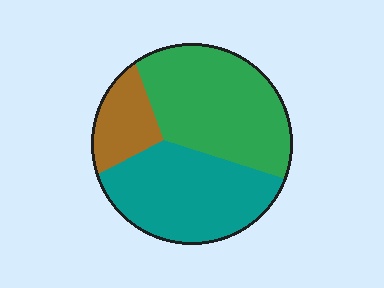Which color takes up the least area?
Brown, at roughly 15%.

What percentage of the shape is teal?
Teal covers roughly 40% of the shape.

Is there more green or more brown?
Green.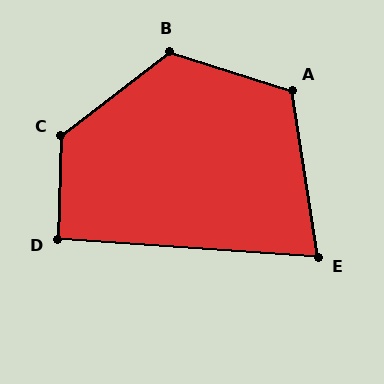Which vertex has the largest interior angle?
C, at approximately 130 degrees.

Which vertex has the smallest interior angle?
E, at approximately 77 degrees.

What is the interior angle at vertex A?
Approximately 117 degrees (obtuse).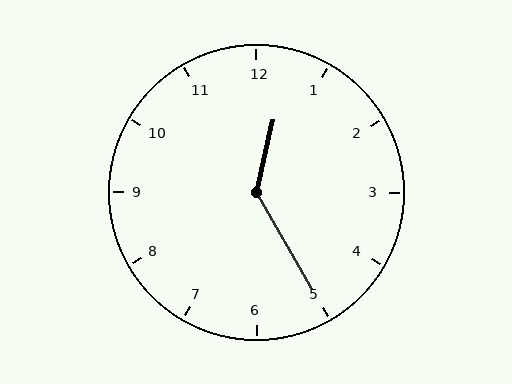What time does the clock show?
12:25.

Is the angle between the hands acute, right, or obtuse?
It is obtuse.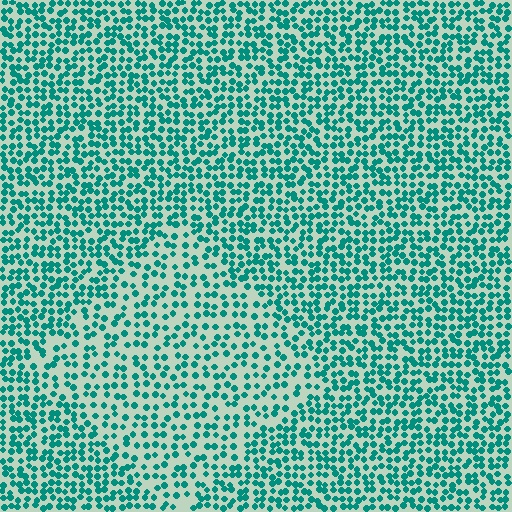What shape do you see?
I see a diamond.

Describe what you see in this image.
The image contains small teal elements arranged at two different densities. A diamond-shaped region is visible where the elements are less densely packed than the surrounding area.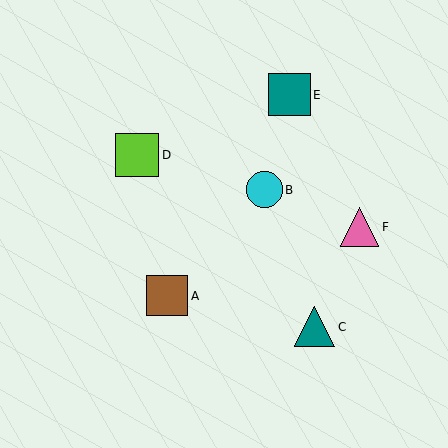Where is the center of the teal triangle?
The center of the teal triangle is at (315, 327).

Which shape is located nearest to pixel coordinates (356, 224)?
The pink triangle (labeled F) at (360, 227) is nearest to that location.